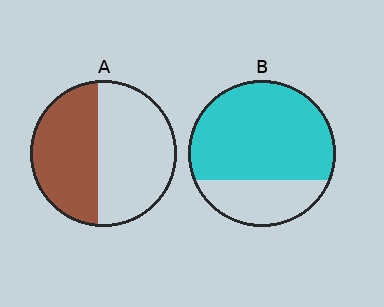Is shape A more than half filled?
No.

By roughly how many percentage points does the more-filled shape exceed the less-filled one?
By roughly 25 percentage points (B over A).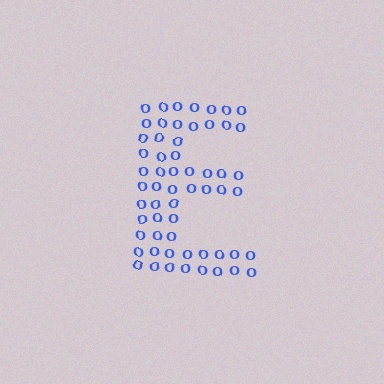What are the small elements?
The small elements are letter O's.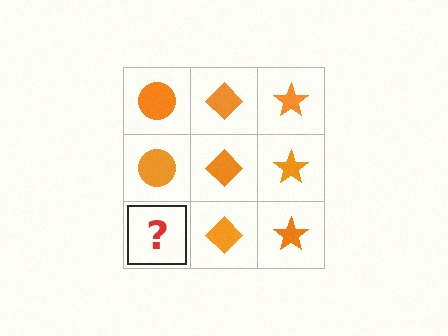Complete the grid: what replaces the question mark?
The question mark should be replaced with an orange circle.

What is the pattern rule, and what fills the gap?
The rule is that each column has a consistent shape. The gap should be filled with an orange circle.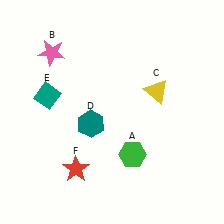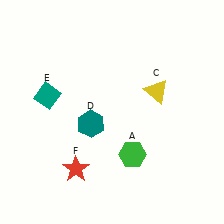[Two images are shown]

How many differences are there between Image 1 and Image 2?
There is 1 difference between the two images.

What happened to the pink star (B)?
The pink star (B) was removed in Image 2. It was in the top-left area of Image 1.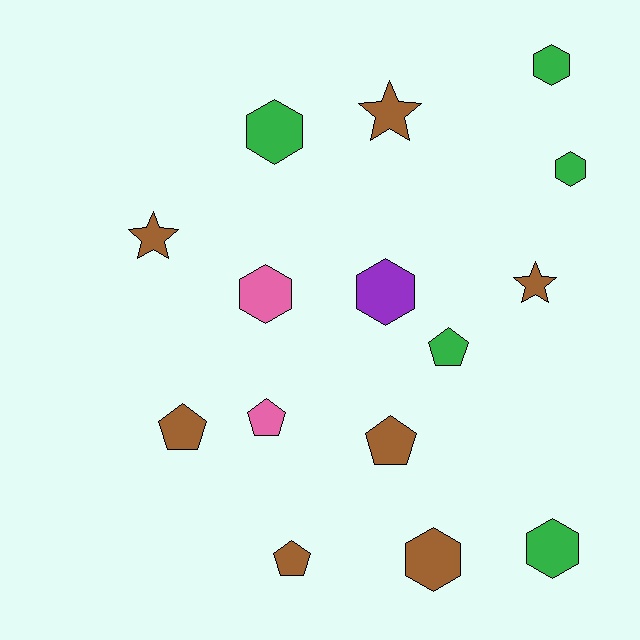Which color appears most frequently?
Brown, with 7 objects.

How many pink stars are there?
There are no pink stars.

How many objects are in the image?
There are 15 objects.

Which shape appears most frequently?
Hexagon, with 7 objects.